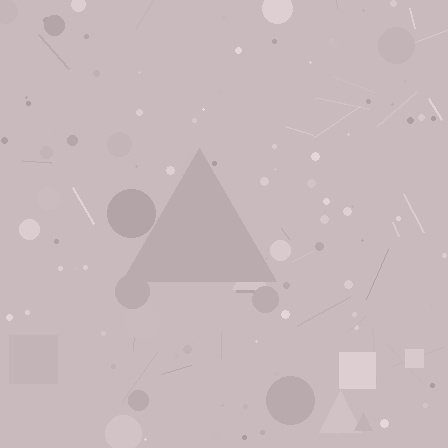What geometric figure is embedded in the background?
A triangle is embedded in the background.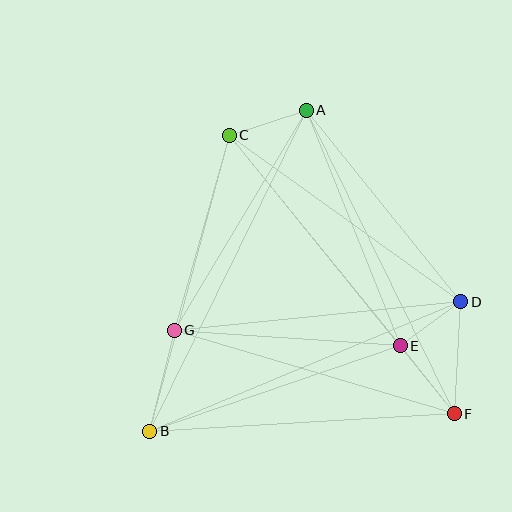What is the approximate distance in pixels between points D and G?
The distance between D and G is approximately 288 pixels.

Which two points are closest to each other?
Points D and E are closest to each other.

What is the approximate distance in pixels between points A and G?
The distance between A and G is approximately 256 pixels.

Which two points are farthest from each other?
Points C and F are farthest from each other.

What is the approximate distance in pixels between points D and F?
The distance between D and F is approximately 112 pixels.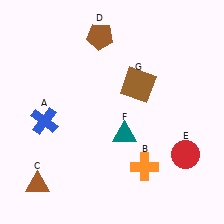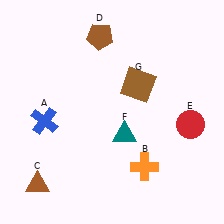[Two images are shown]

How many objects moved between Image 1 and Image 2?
1 object moved between the two images.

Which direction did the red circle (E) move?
The red circle (E) moved up.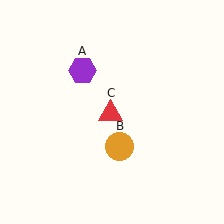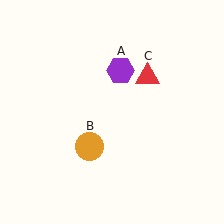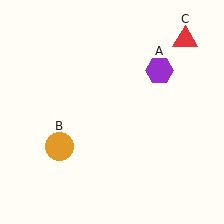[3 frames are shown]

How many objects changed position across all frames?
3 objects changed position: purple hexagon (object A), orange circle (object B), red triangle (object C).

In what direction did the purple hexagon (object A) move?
The purple hexagon (object A) moved right.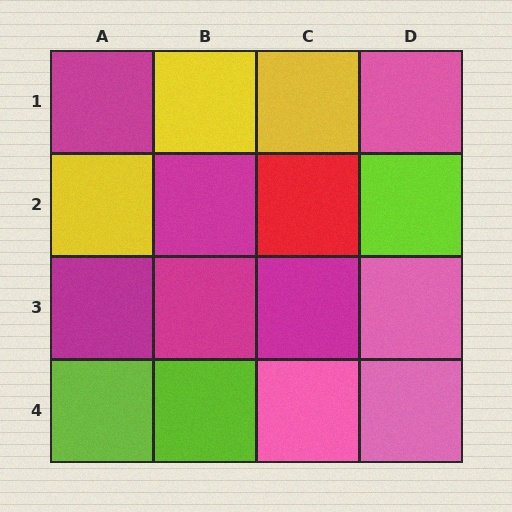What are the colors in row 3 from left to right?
Magenta, magenta, magenta, pink.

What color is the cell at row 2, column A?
Yellow.